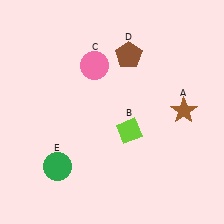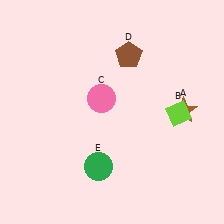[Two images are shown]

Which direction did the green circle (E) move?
The green circle (E) moved right.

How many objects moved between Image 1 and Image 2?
3 objects moved between the two images.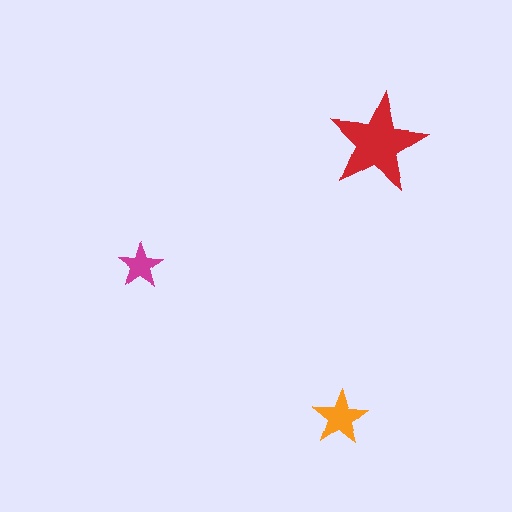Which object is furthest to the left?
The magenta star is leftmost.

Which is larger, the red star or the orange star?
The red one.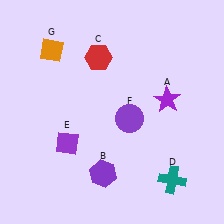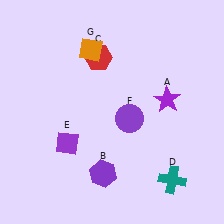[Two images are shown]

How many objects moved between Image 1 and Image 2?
1 object moved between the two images.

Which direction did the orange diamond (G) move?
The orange diamond (G) moved right.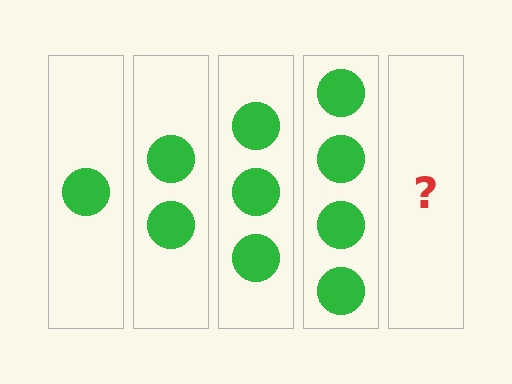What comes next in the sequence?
The next element should be 5 circles.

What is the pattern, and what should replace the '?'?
The pattern is that each step adds one more circle. The '?' should be 5 circles.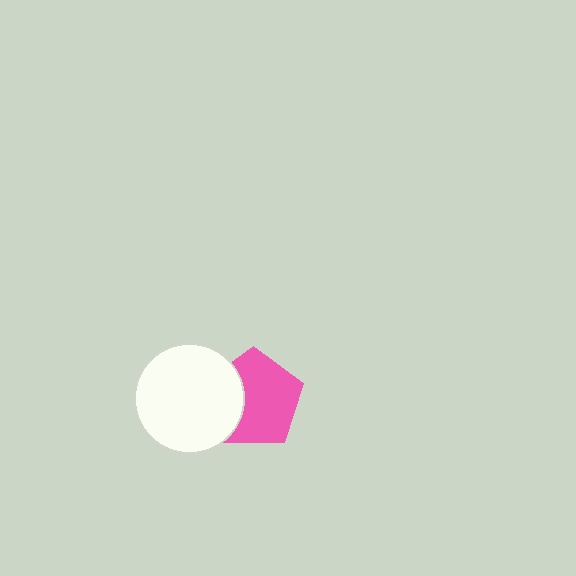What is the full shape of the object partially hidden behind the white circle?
The partially hidden object is a pink pentagon.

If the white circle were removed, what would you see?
You would see the complete pink pentagon.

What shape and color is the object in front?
The object in front is a white circle.